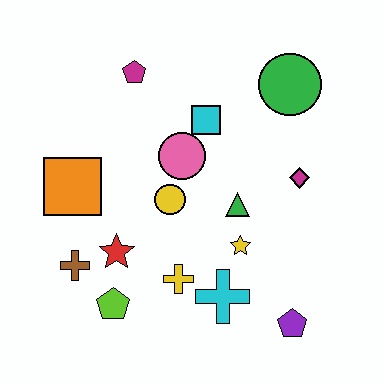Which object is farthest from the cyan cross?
The magenta pentagon is farthest from the cyan cross.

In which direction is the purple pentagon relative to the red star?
The purple pentagon is to the right of the red star.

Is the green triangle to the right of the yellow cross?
Yes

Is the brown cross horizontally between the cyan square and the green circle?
No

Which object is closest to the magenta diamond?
The green triangle is closest to the magenta diamond.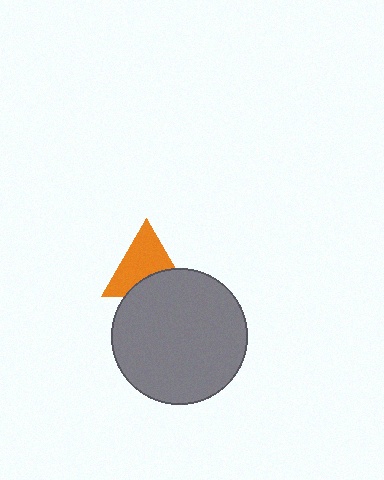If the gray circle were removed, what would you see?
You would see the complete orange triangle.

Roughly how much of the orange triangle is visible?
About half of it is visible (roughly 65%).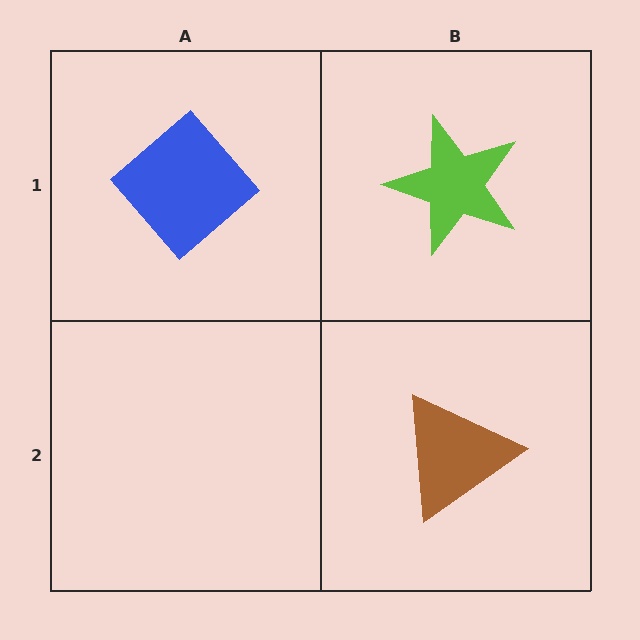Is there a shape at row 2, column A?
No, that cell is empty.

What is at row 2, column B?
A brown triangle.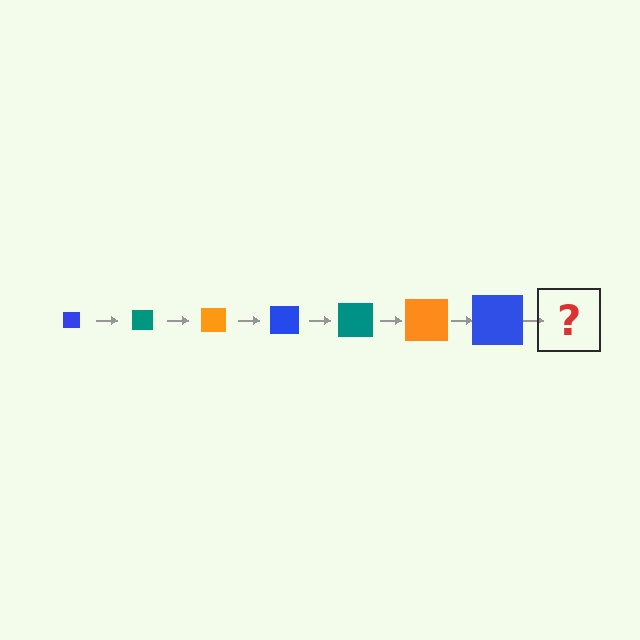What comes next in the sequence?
The next element should be a teal square, larger than the previous one.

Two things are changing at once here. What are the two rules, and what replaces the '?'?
The two rules are that the square grows larger each step and the color cycles through blue, teal, and orange. The '?' should be a teal square, larger than the previous one.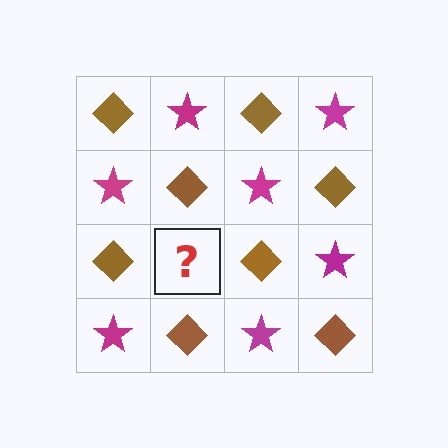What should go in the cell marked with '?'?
The missing cell should contain a magenta star.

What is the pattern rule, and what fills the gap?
The rule is that it alternates brown diamond and magenta star in a checkerboard pattern. The gap should be filled with a magenta star.